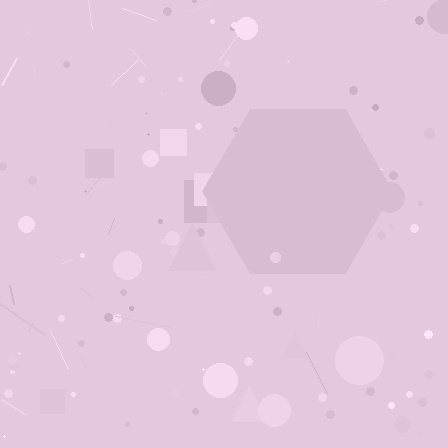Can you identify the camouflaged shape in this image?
The camouflaged shape is a hexagon.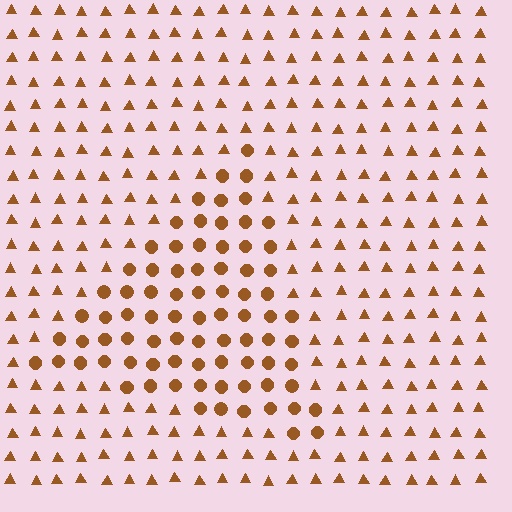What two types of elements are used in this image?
The image uses circles inside the triangle region and triangles outside it.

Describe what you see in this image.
The image is filled with small brown elements arranged in a uniform grid. A triangle-shaped region contains circles, while the surrounding area contains triangles. The boundary is defined purely by the change in element shape.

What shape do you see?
I see a triangle.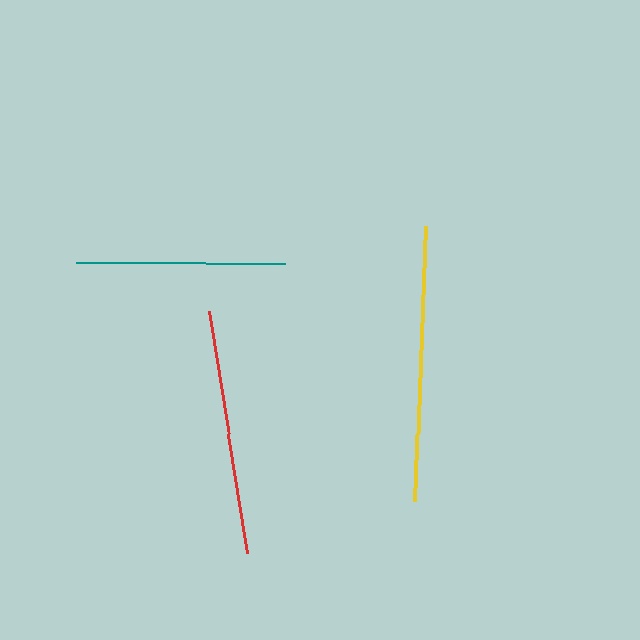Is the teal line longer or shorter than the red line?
The red line is longer than the teal line.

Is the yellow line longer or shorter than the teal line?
The yellow line is longer than the teal line.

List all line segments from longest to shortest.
From longest to shortest: yellow, red, teal.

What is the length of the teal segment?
The teal segment is approximately 209 pixels long.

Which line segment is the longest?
The yellow line is the longest at approximately 275 pixels.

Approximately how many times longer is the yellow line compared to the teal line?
The yellow line is approximately 1.3 times the length of the teal line.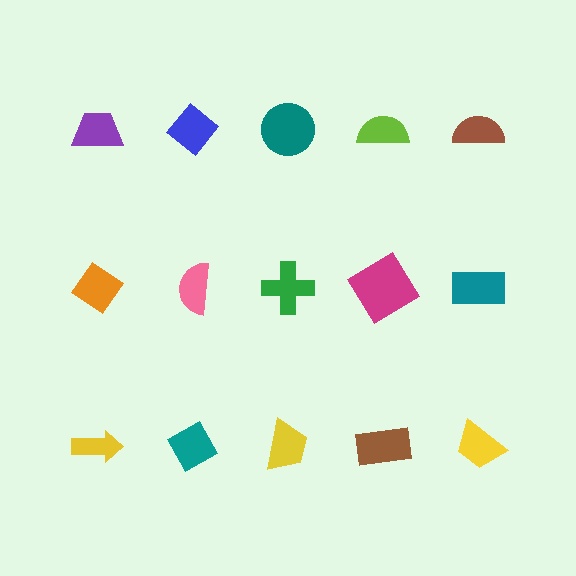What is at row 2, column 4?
A magenta diamond.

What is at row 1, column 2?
A blue diamond.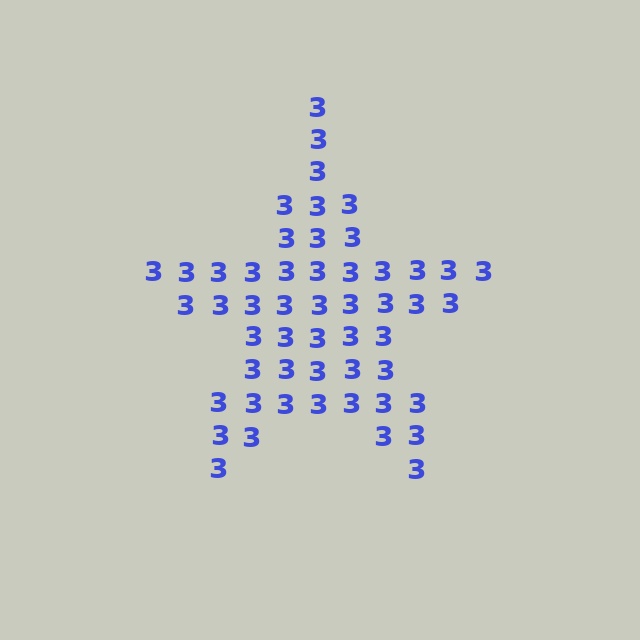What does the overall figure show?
The overall figure shows a star.